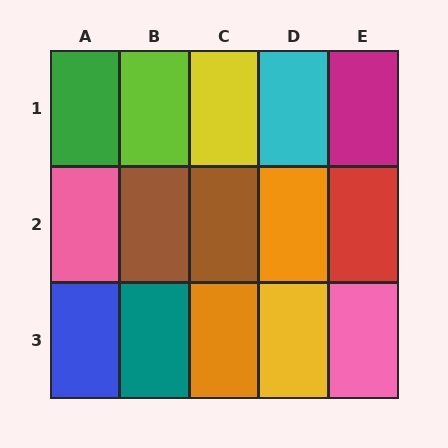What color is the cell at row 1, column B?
Lime.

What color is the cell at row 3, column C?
Orange.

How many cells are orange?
2 cells are orange.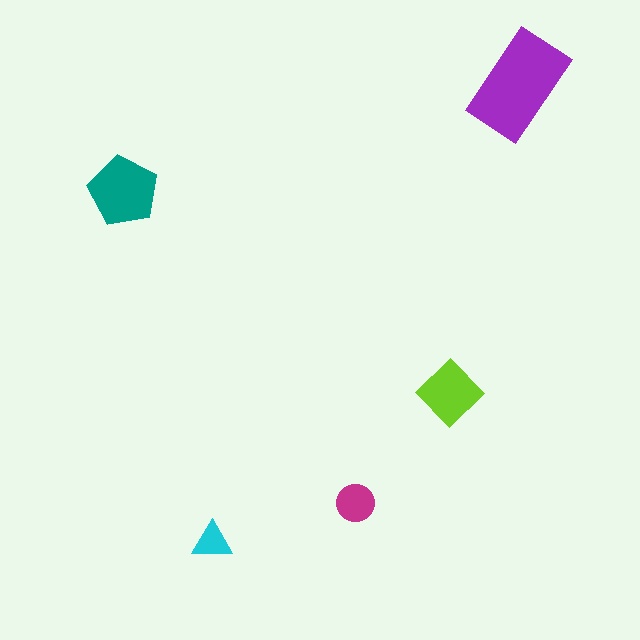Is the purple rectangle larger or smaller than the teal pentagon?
Larger.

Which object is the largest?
The purple rectangle.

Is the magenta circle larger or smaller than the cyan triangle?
Larger.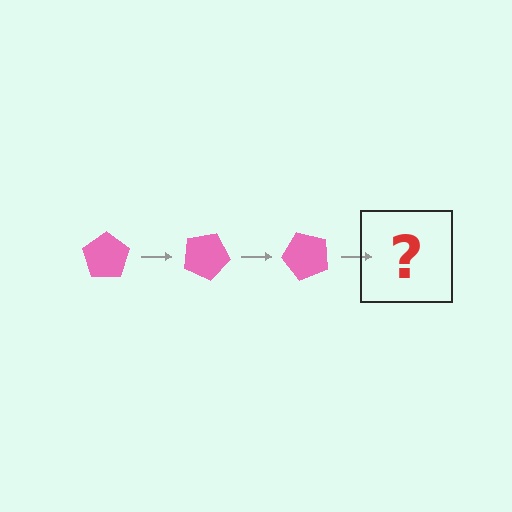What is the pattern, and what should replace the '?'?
The pattern is that the pentagon rotates 25 degrees each step. The '?' should be a pink pentagon rotated 75 degrees.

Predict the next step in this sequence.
The next step is a pink pentagon rotated 75 degrees.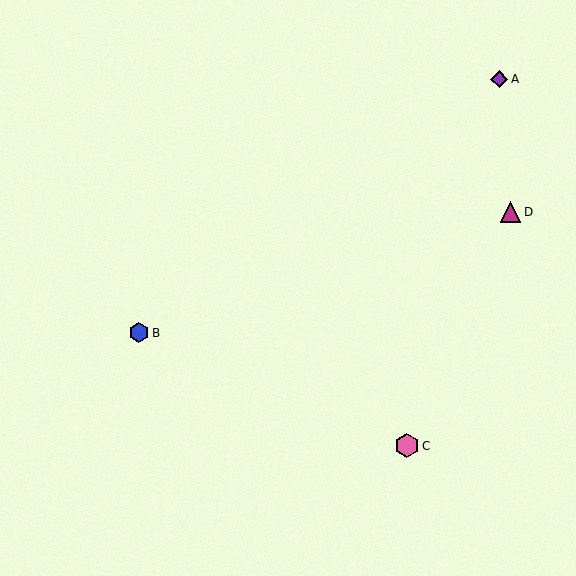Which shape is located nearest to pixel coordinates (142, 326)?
The blue hexagon (labeled B) at (139, 332) is nearest to that location.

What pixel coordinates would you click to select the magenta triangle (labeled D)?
Click at (510, 212) to select the magenta triangle D.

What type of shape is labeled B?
Shape B is a blue hexagon.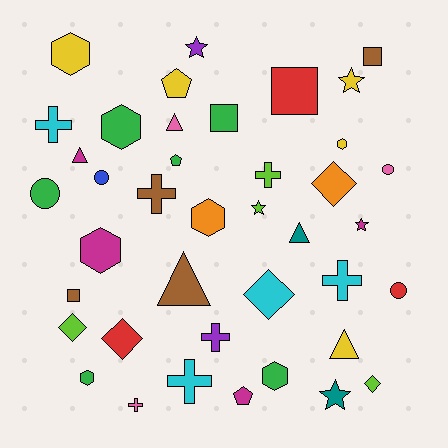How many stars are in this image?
There are 5 stars.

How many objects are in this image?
There are 40 objects.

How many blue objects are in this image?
There is 1 blue object.